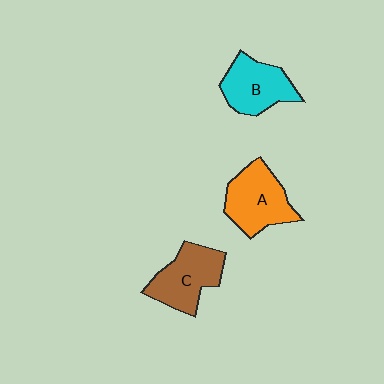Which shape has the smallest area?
Shape B (cyan).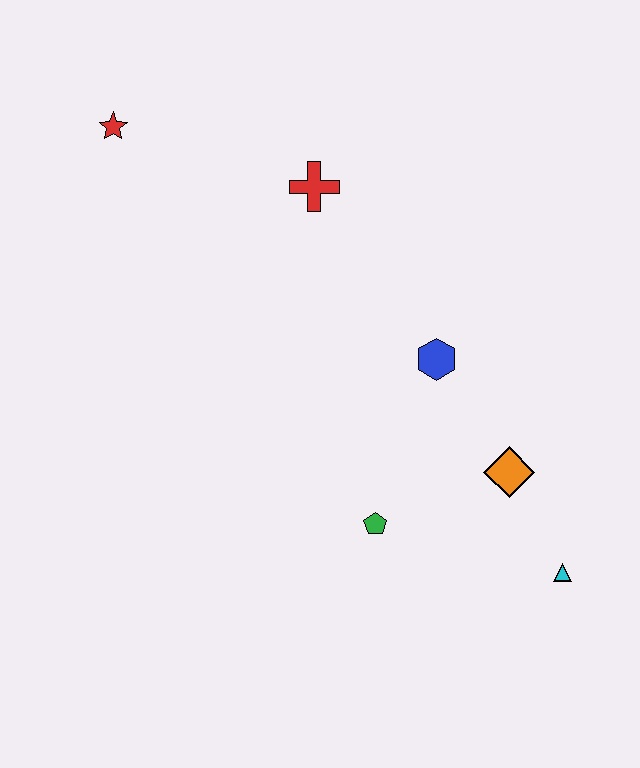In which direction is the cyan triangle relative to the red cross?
The cyan triangle is below the red cross.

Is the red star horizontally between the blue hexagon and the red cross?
No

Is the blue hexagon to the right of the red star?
Yes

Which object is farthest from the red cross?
The cyan triangle is farthest from the red cross.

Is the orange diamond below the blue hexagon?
Yes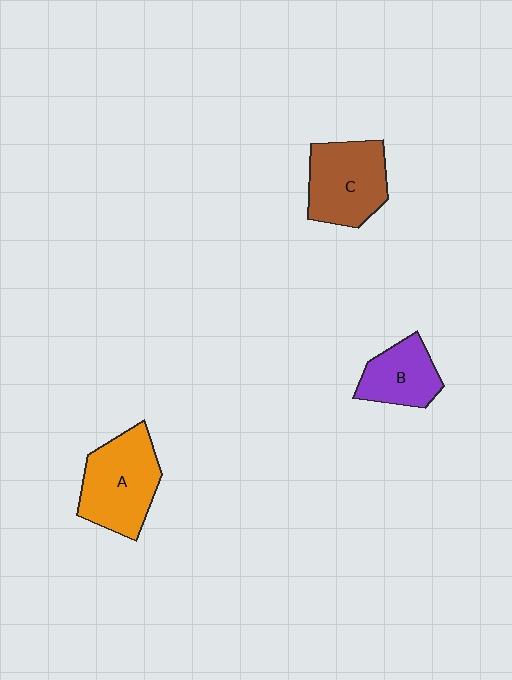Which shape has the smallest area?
Shape B (purple).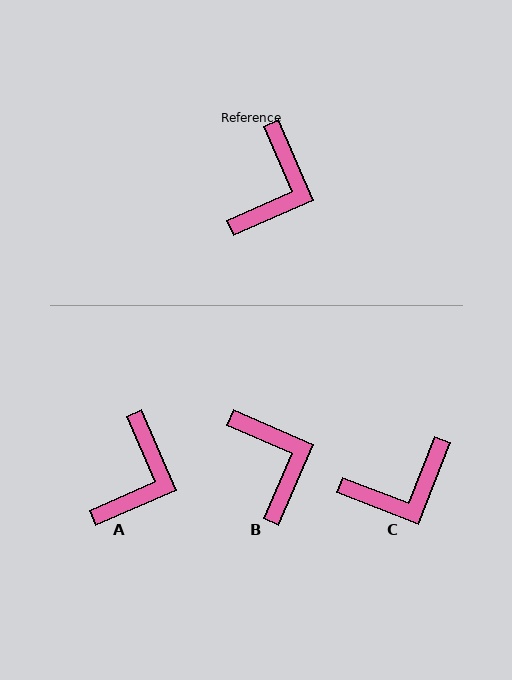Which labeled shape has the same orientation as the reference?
A.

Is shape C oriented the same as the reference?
No, it is off by about 44 degrees.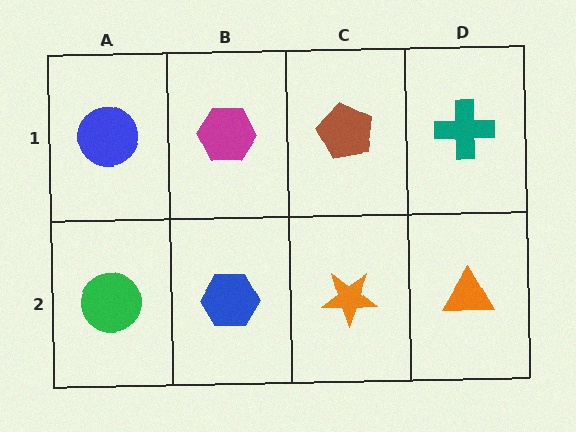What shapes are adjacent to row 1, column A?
A green circle (row 2, column A), a magenta hexagon (row 1, column B).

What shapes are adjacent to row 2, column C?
A brown pentagon (row 1, column C), a blue hexagon (row 2, column B), an orange triangle (row 2, column D).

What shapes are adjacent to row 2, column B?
A magenta hexagon (row 1, column B), a green circle (row 2, column A), an orange star (row 2, column C).